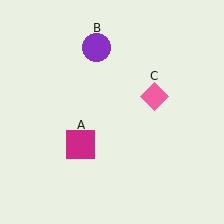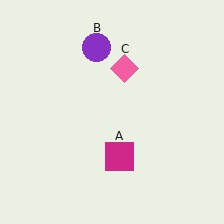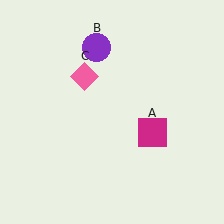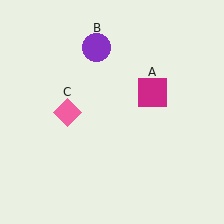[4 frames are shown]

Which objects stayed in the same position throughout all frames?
Purple circle (object B) remained stationary.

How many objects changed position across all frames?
2 objects changed position: magenta square (object A), pink diamond (object C).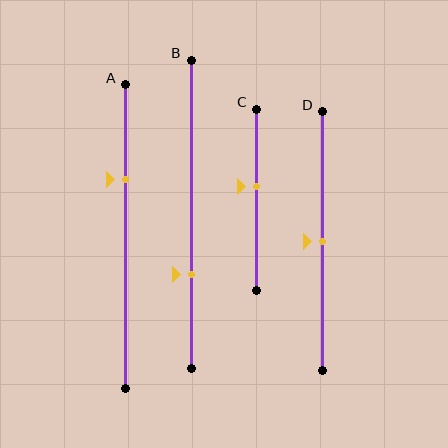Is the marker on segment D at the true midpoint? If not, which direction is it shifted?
Yes, the marker on segment D is at the true midpoint.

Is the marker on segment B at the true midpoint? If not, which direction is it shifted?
No, the marker on segment B is shifted downward by about 20% of the segment length.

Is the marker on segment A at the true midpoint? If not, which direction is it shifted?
No, the marker on segment A is shifted upward by about 19% of the segment length.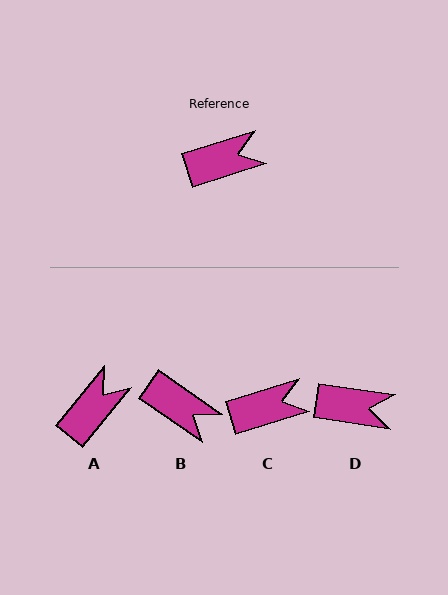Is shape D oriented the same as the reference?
No, it is off by about 26 degrees.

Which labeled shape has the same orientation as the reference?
C.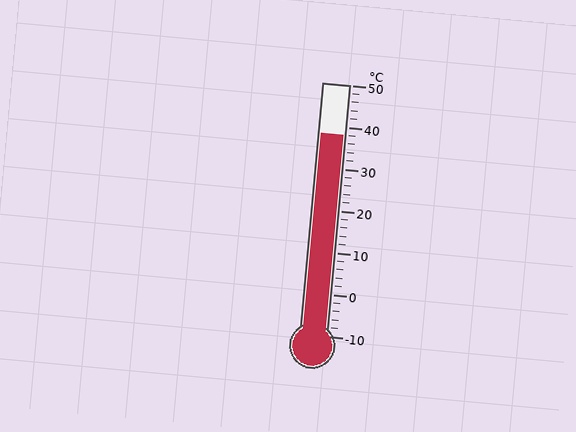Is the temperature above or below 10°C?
The temperature is above 10°C.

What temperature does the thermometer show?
The thermometer shows approximately 38°C.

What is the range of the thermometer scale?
The thermometer scale ranges from -10°C to 50°C.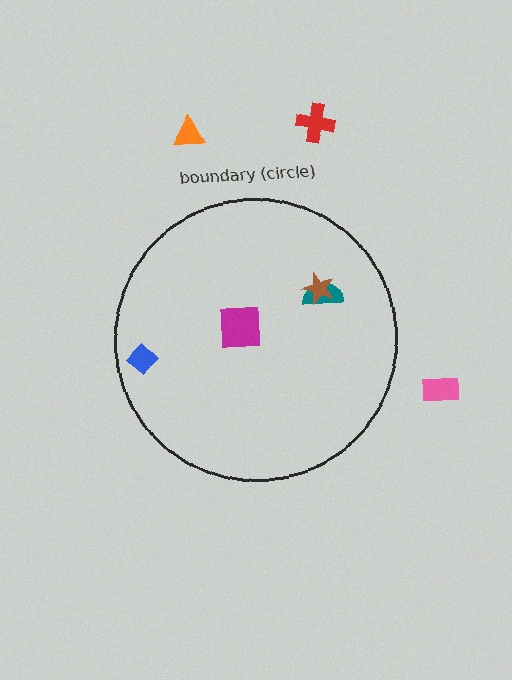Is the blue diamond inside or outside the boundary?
Inside.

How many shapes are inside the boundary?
4 inside, 3 outside.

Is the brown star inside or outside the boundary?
Inside.